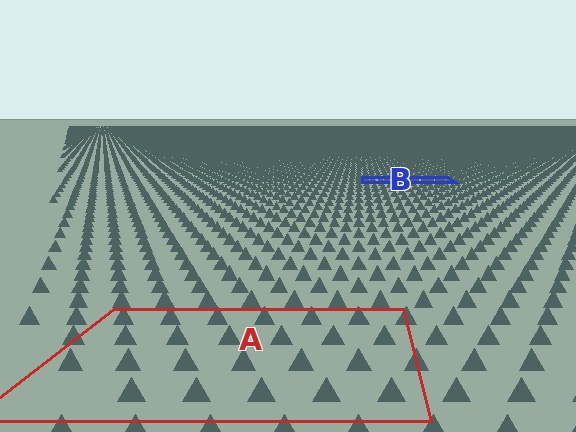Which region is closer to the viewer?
Region A is closer. The texture elements there are larger and more spread out.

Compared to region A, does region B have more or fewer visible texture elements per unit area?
Region B has more texture elements per unit area — they are packed more densely because it is farther away.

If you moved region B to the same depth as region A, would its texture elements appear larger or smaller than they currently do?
They would appear larger. At a closer depth, the same texture elements are projected at a bigger on-screen size.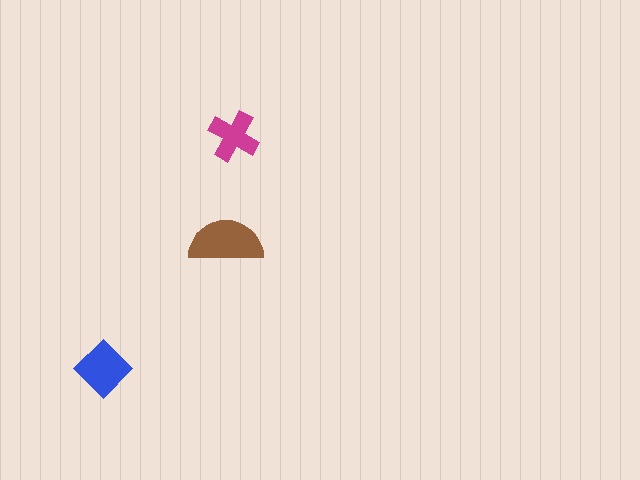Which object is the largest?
The brown semicircle.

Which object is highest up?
The magenta cross is topmost.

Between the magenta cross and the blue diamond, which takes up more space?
The blue diamond.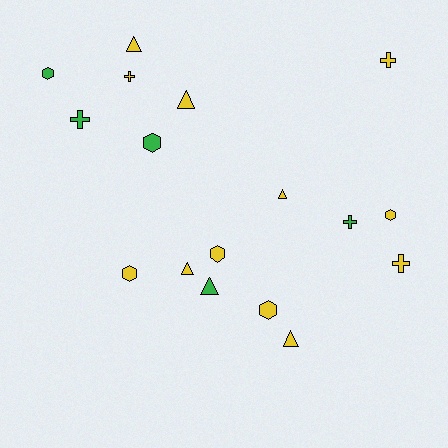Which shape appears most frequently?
Triangle, with 6 objects.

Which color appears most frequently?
Yellow, with 12 objects.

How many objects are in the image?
There are 17 objects.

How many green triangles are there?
There is 1 green triangle.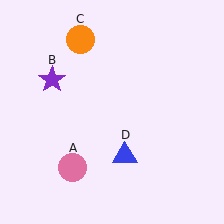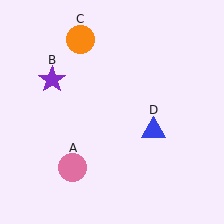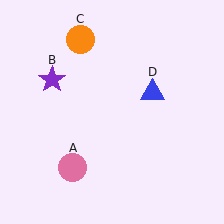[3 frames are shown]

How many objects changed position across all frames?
1 object changed position: blue triangle (object D).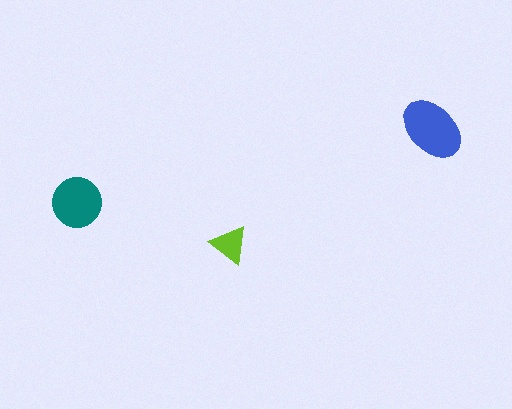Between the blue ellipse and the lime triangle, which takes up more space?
The blue ellipse.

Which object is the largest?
The blue ellipse.